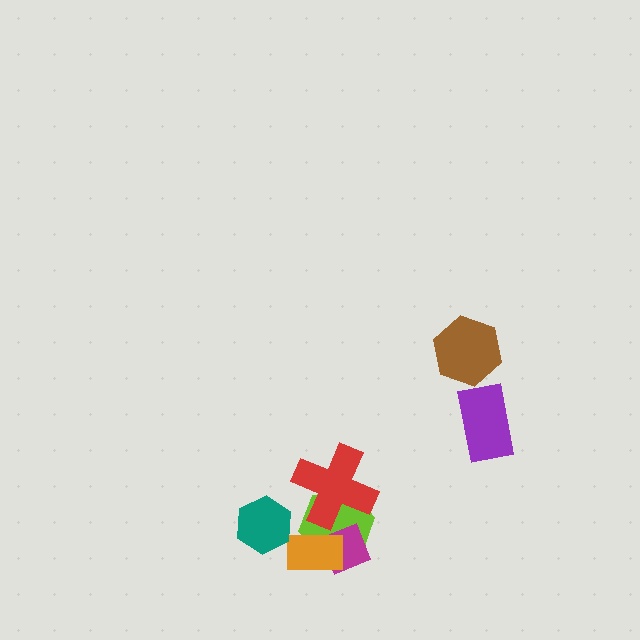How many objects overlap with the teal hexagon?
0 objects overlap with the teal hexagon.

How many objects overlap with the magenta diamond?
2 objects overlap with the magenta diamond.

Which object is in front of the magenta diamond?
The orange rectangle is in front of the magenta diamond.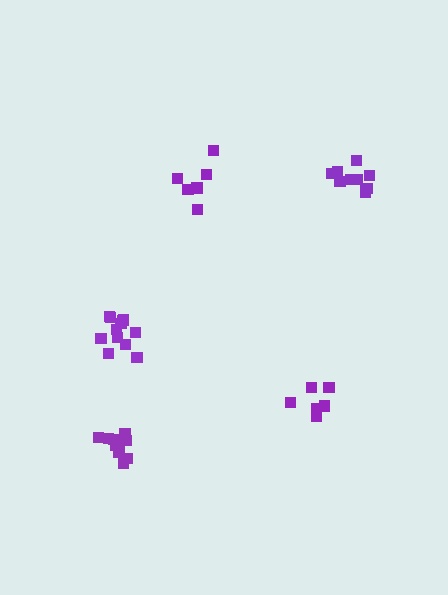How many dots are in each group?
Group 1: 6 dots, Group 2: 10 dots, Group 3: 12 dots, Group 4: 11 dots, Group 5: 6 dots (45 total).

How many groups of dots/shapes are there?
There are 5 groups.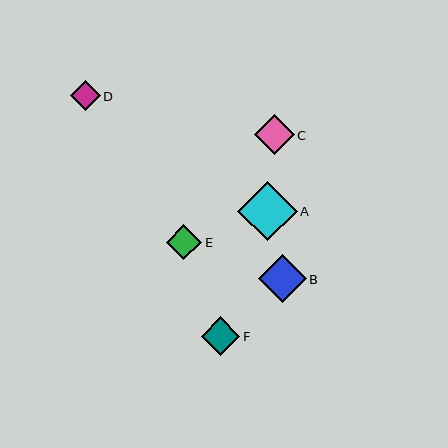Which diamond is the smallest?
Diamond D is the smallest with a size of approximately 30 pixels.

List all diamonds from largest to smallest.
From largest to smallest: A, B, C, F, E, D.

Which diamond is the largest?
Diamond A is the largest with a size of approximately 60 pixels.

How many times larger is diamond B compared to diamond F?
Diamond B is approximately 1.2 times the size of diamond F.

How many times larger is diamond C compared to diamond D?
Diamond C is approximately 1.3 times the size of diamond D.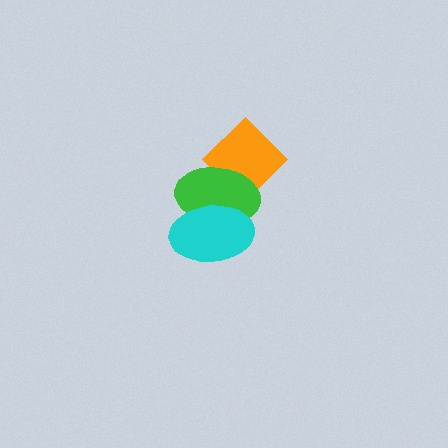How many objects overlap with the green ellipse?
2 objects overlap with the green ellipse.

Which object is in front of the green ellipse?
The cyan ellipse is in front of the green ellipse.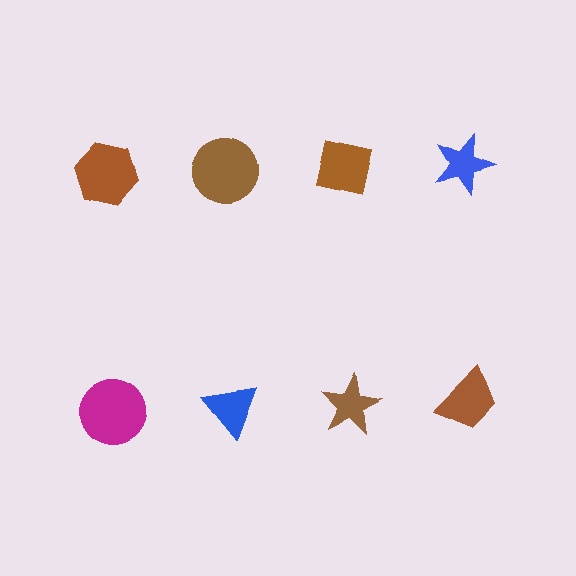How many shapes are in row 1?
4 shapes.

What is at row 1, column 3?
A brown square.